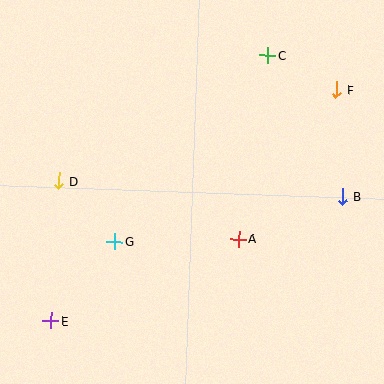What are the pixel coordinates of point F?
Point F is at (336, 90).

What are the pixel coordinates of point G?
Point G is at (115, 241).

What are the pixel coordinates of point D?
Point D is at (59, 181).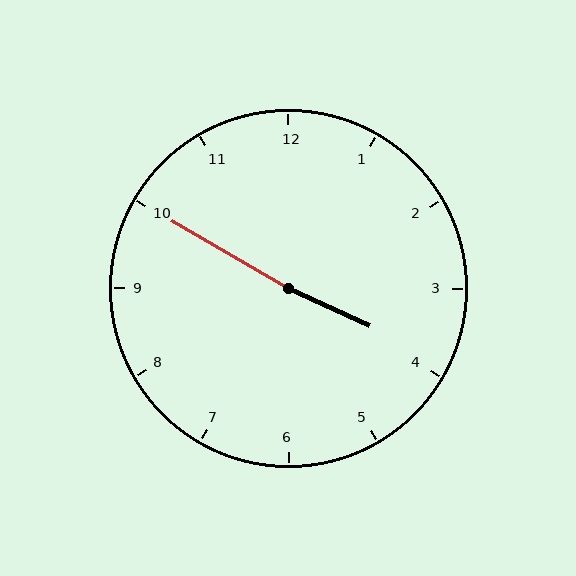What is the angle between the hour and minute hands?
Approximately 175 degrees.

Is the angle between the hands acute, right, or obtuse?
It is obtuse.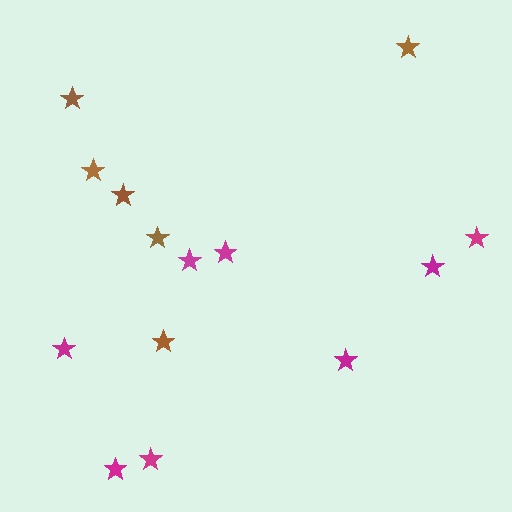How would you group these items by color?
There are 2 groups: one group of brown stars (6) and one group of magenta stars (8).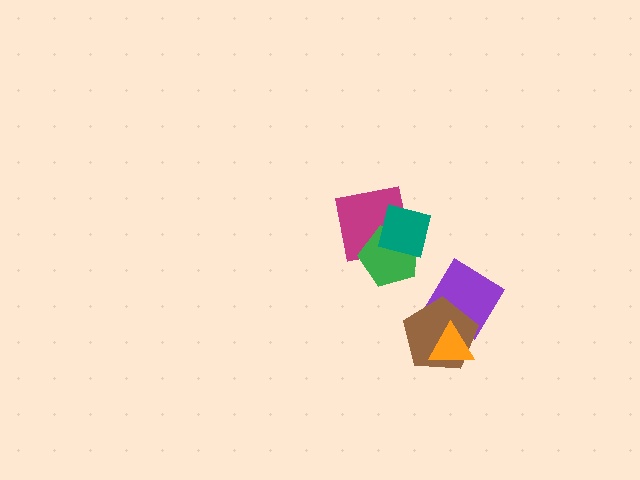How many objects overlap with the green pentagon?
2 objects overlap with the green pentagon.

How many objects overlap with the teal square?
2 objects overlap with the teal square.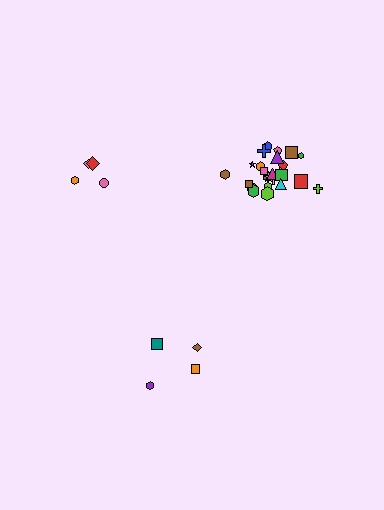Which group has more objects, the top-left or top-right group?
The top-right group.